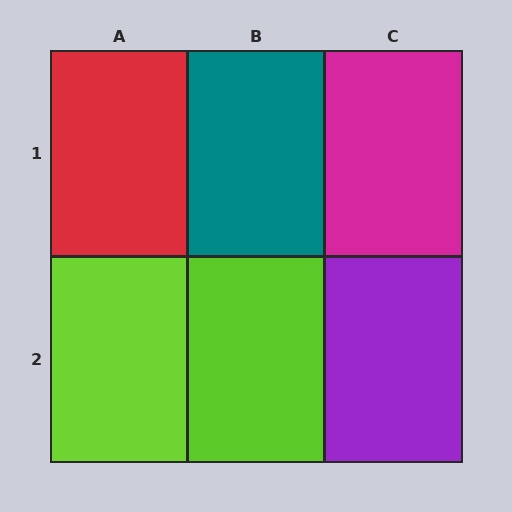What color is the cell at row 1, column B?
Teal.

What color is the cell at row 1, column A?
Red.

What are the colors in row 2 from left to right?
Lime, lime, purple.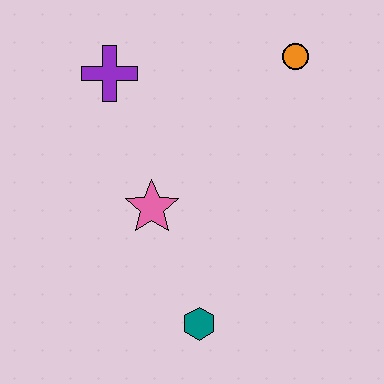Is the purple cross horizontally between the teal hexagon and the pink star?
No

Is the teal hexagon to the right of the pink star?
Yes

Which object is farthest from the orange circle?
The teal hexagon is farthest from the orange circle.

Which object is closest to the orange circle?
The purple cross is closest to the orange circle.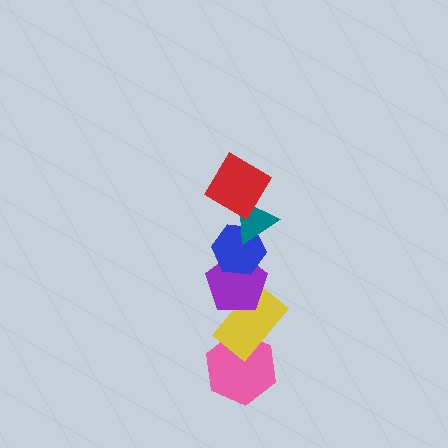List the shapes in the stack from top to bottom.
From top to bottom: the red diamond, the teal triangle, the blue hexagon, the purple pentagon, the yellow rectangle, the pink hexagon.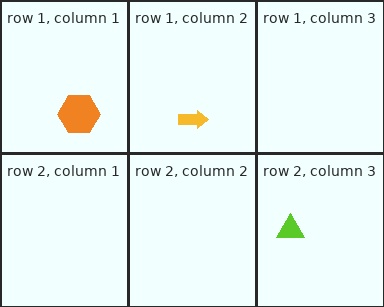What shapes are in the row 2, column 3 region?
The lime triangle.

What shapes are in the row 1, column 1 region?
The orange hexagon.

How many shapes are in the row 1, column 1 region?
1.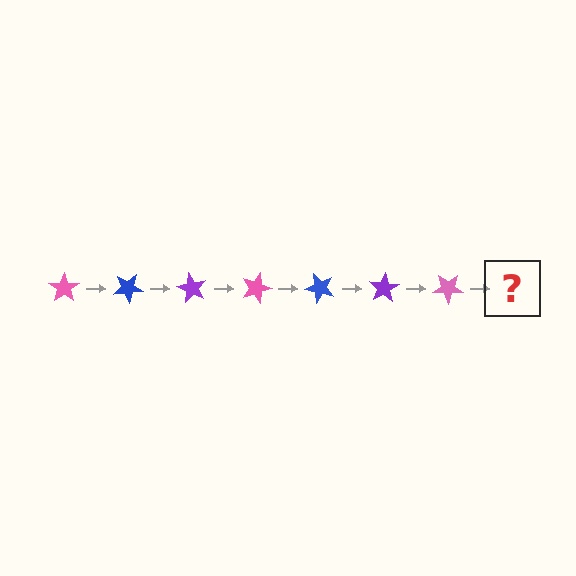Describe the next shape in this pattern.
It should be a blue star, rotated 210 degrees from the start.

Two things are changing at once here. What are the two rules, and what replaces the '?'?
The two rules are that it rotates 30 degrees each step and the color cycles through pink, blue, and purple. The '?' should be a blue star, rotated 210 degrees from the start.